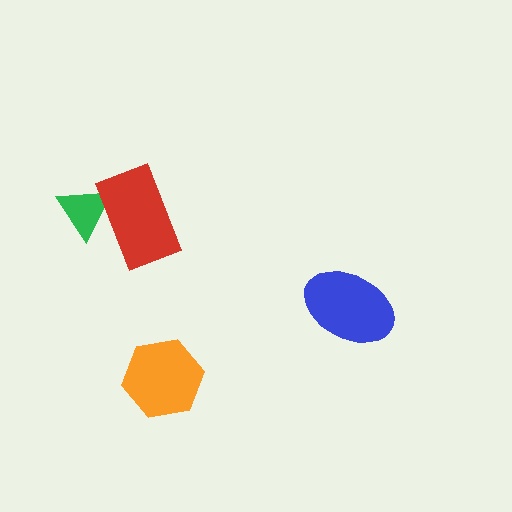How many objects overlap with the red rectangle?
1 object overlaps with the red rectangle.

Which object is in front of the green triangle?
The red rectangle is in front of the green triangle.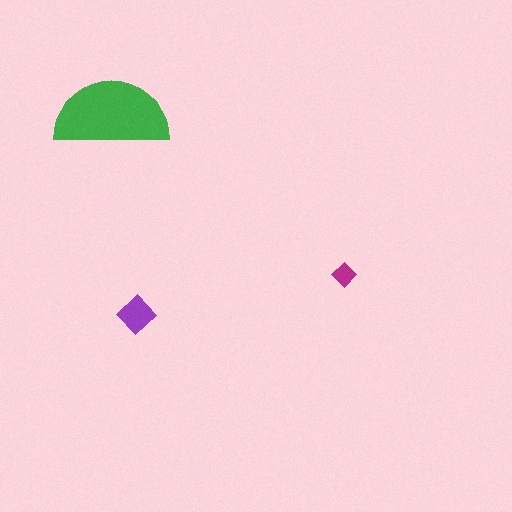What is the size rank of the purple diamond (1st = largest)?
2nd.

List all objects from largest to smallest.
The green semicircle, the purple diamond, the magenta diamond.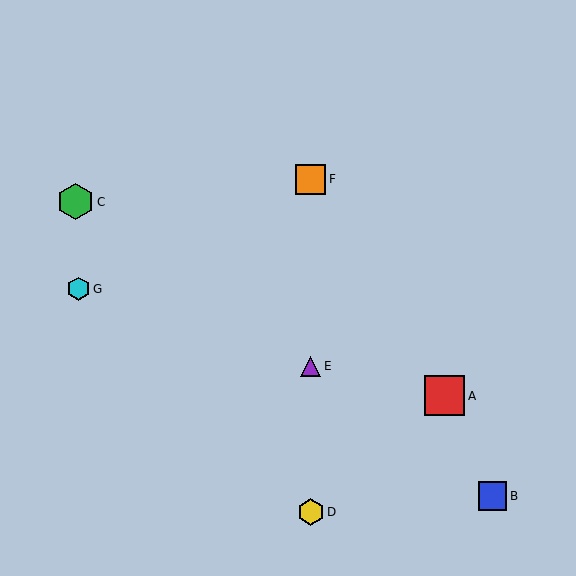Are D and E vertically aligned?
Yes, both are at x≈311.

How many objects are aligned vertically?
3 objects (D, E, F) are aligned vertically.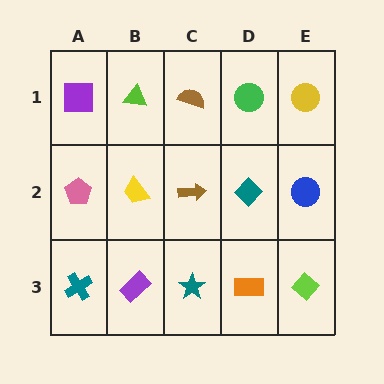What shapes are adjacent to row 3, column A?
A pink pentagon (row 2, column A), a purple rectangle (row 3, column B).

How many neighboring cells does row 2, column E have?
3.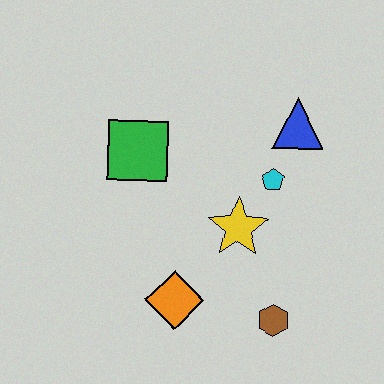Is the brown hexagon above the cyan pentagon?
No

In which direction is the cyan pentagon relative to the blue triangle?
The cyan pentagon is below the blue triangle.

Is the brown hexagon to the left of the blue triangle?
Yes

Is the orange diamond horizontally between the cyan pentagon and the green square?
Yes